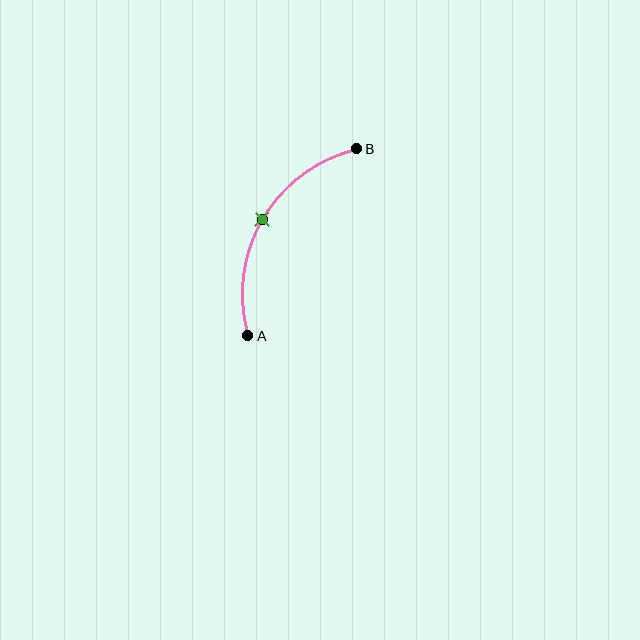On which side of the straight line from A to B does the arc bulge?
The arc bulges to the left of the straight line connecting A and B.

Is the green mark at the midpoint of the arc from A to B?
Yes. The green mark lies on the arc at equal arc-length from both A and B — it is the arc midpoint.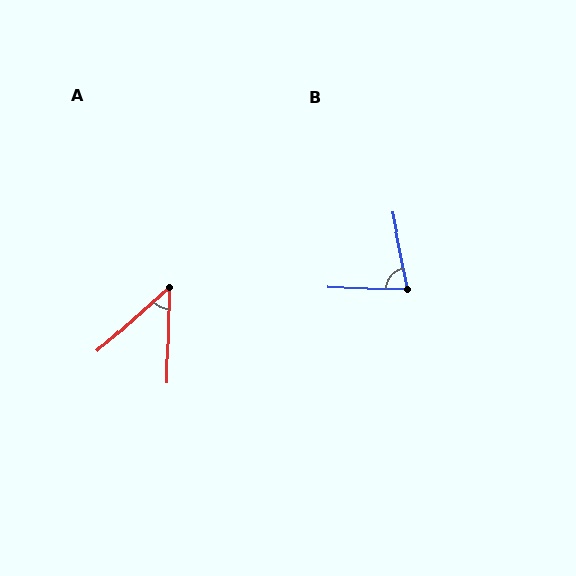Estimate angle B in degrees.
Approximately 77 degrees.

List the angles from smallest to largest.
A (47°), B (77°).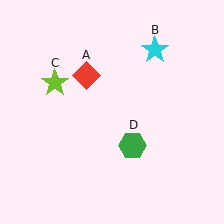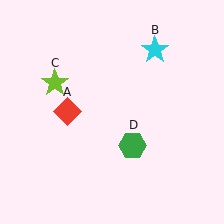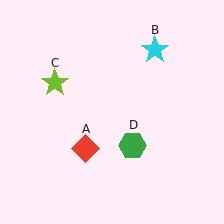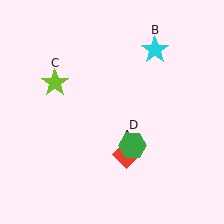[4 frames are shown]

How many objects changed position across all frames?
1 object changed position: red diamond (object A).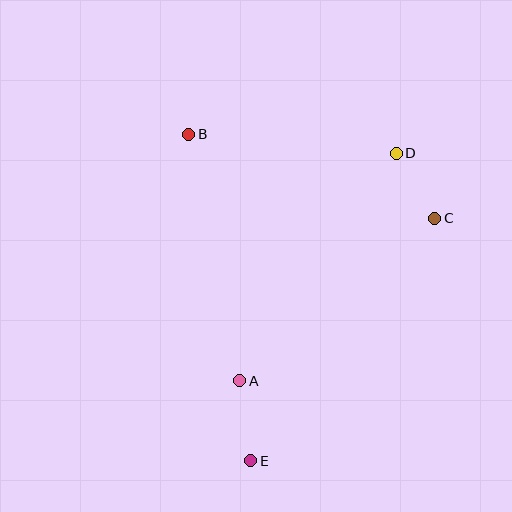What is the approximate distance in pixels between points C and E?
The distance between C and E is approximately 305 pixels.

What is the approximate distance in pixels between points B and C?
The distance between B and C is approximately 260 pixels.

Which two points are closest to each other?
Points C and D are closest to each other.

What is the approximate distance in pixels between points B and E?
The distance between B and E is approximately 332 pixels.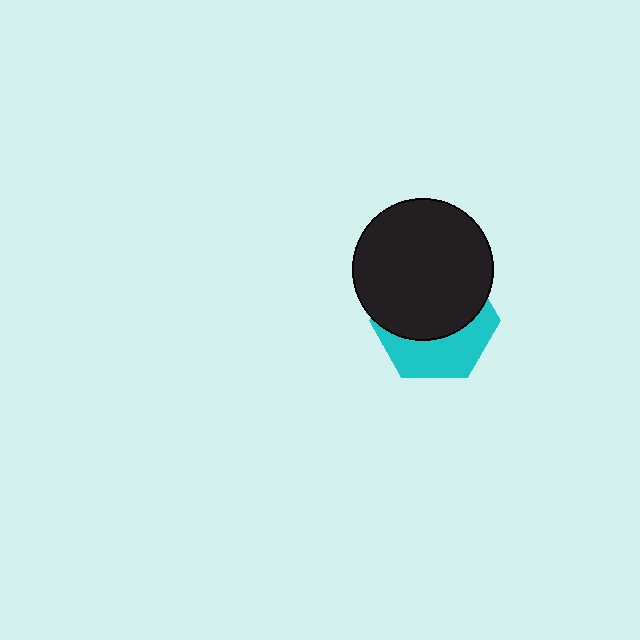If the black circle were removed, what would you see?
You would see the complete cyan hexagon.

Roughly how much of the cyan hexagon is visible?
A small part of it is visible (roughly 40%).